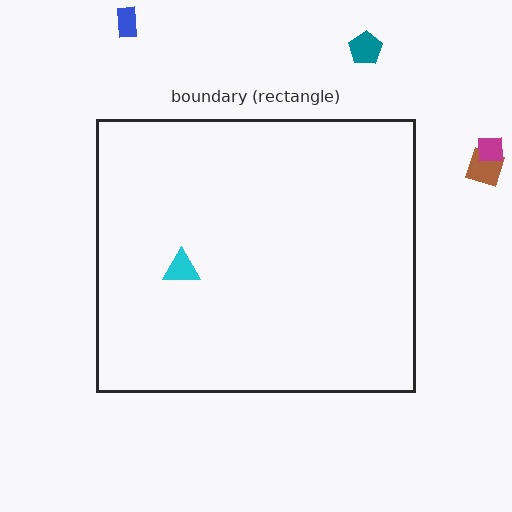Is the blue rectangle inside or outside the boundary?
Outside.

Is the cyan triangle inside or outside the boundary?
Inside.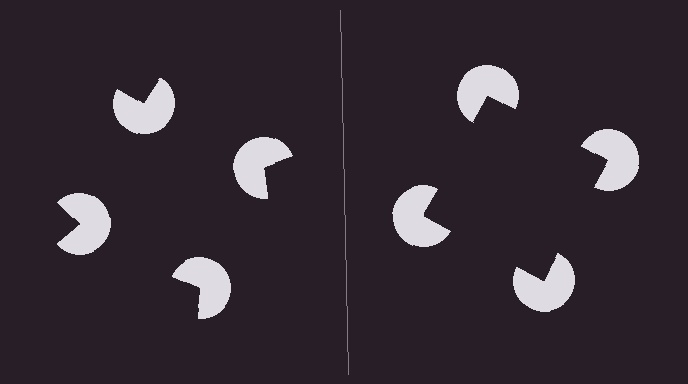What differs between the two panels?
The pac-man discs are positioned identically on both sides; only the wedge orientations differ. On the right they align to a square; on the left they are misaligned.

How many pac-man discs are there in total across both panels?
8 — 4 on each side.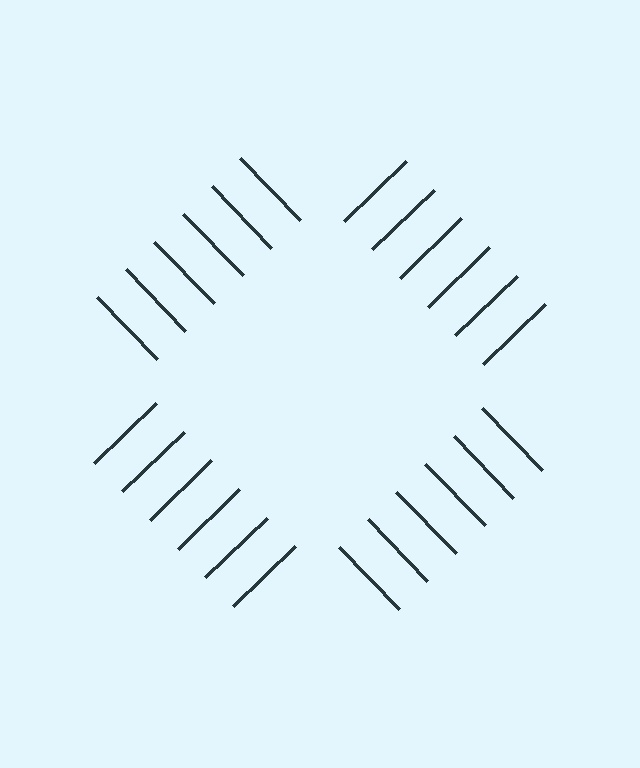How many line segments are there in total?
24 — 6 along each of the 4 edges.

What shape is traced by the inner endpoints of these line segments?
An illusory square — the line segments terminate on its edges but no continuous stroke is drawn.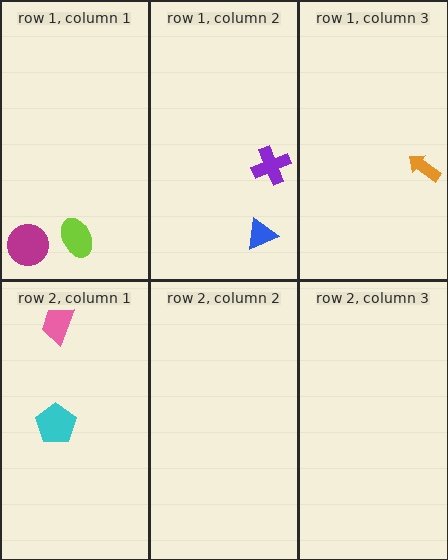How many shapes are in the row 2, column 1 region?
2.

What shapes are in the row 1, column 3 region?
The orange arrow.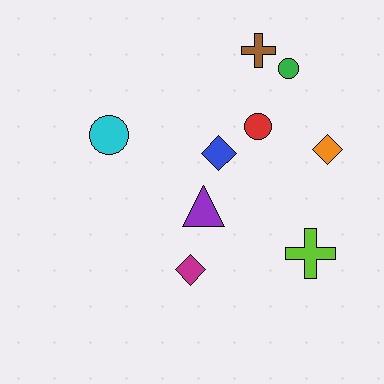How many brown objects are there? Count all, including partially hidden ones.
There is 1 brown object.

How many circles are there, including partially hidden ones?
There are 3 circles.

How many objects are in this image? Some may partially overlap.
There are 9 objects.